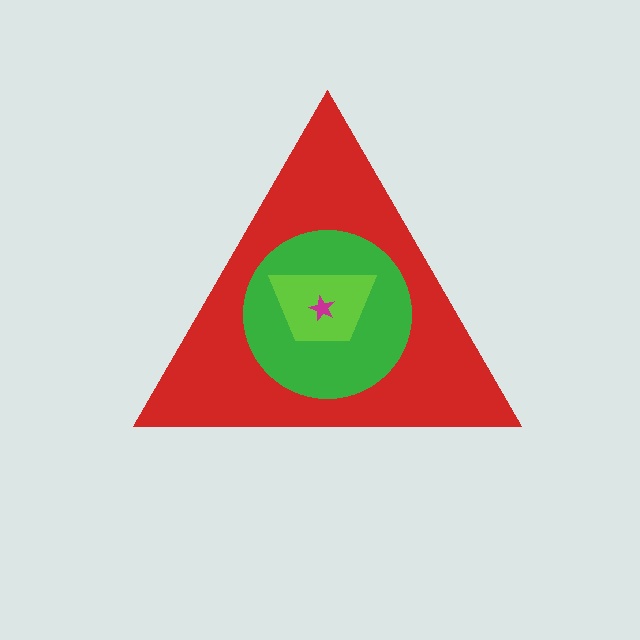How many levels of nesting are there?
4.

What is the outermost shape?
The red triangle.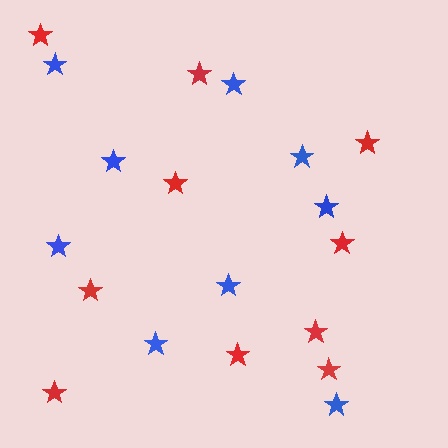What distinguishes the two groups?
There are 2 groups: one group of blue stars (9) and one group of red stars (10).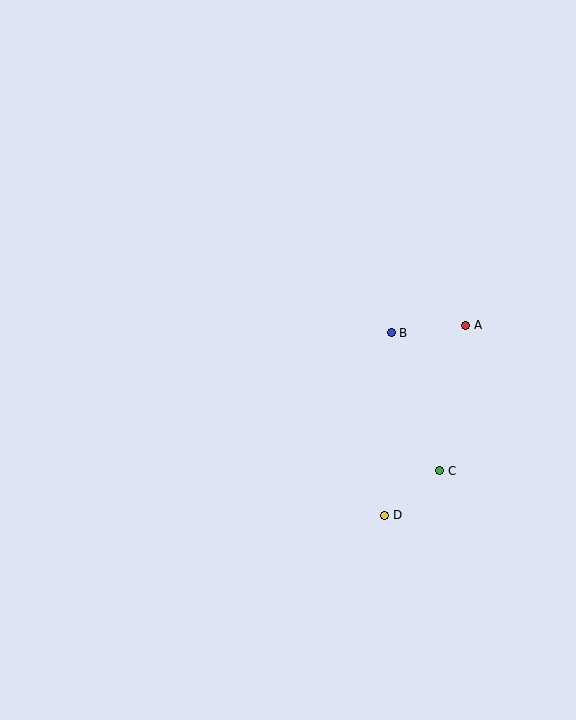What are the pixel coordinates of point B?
Point B is at (391, 333).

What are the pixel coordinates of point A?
Point A is at (466, 325).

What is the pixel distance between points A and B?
The distance between A and B is 75 pixels.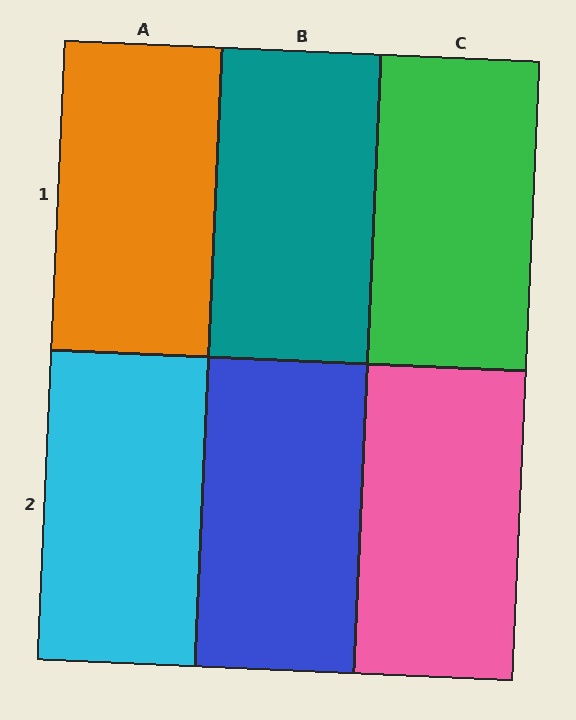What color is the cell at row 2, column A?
Cyan.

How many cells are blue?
1 cell is blue.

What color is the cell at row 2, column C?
Pink.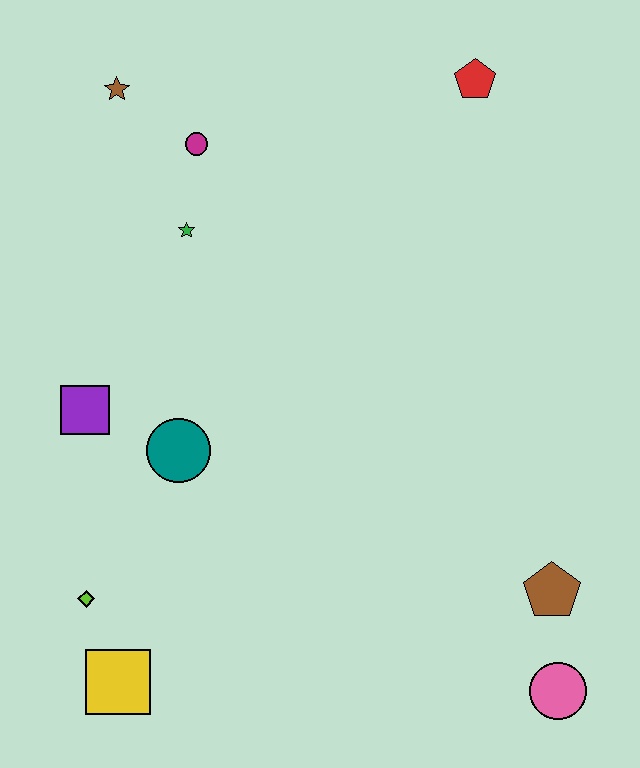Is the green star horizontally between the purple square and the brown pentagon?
Yes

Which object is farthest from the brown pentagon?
The brown star is farthest from the brown pentagon.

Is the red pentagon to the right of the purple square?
Yes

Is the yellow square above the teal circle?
No